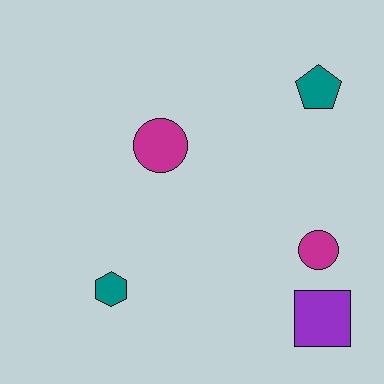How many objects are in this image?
There are 5 objects.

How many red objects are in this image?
There are no red objects.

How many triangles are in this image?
There are no triangles.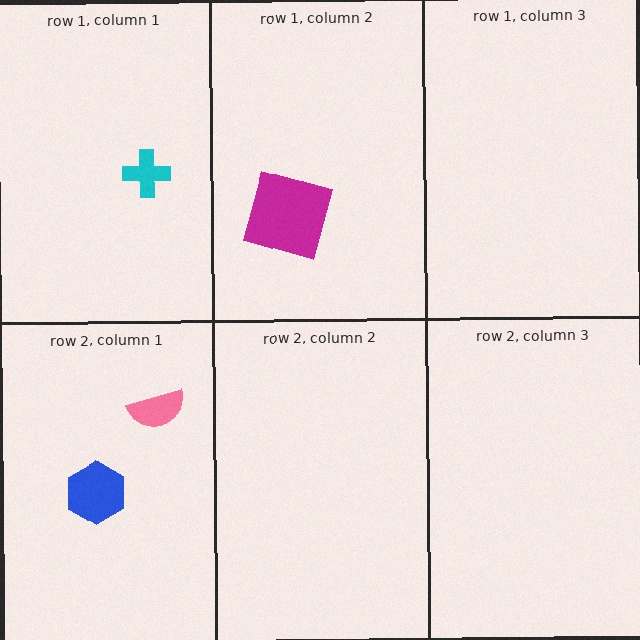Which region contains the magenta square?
The row 1, column 2 region.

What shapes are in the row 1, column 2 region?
The magenta square.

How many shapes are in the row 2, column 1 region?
2.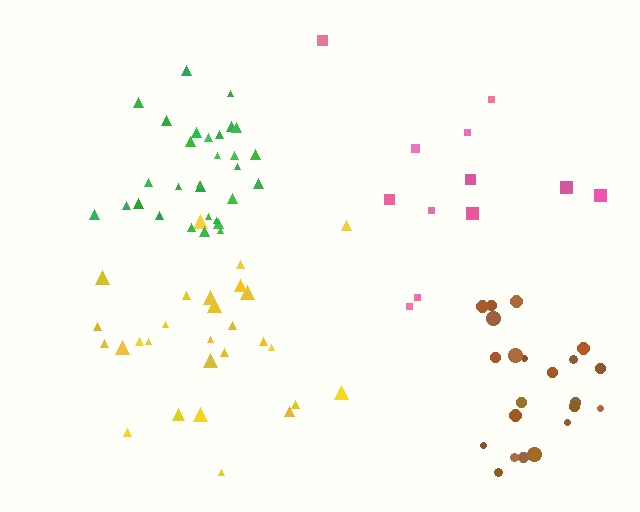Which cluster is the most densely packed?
Green.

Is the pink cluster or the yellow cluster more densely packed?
Yellow.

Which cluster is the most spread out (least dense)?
Pink.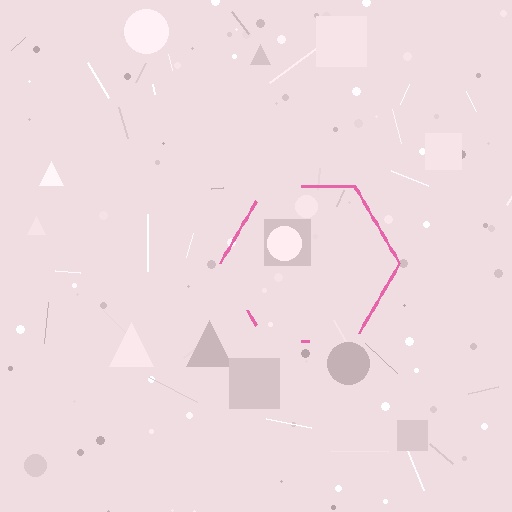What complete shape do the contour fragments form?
The contour fragments form a hexagon.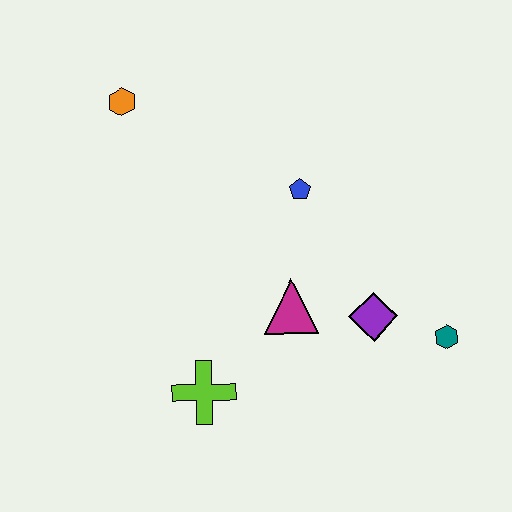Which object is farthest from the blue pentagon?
The lime cross is farthest from the blue pentagon.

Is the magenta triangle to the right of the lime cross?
Yes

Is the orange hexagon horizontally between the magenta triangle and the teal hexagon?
No